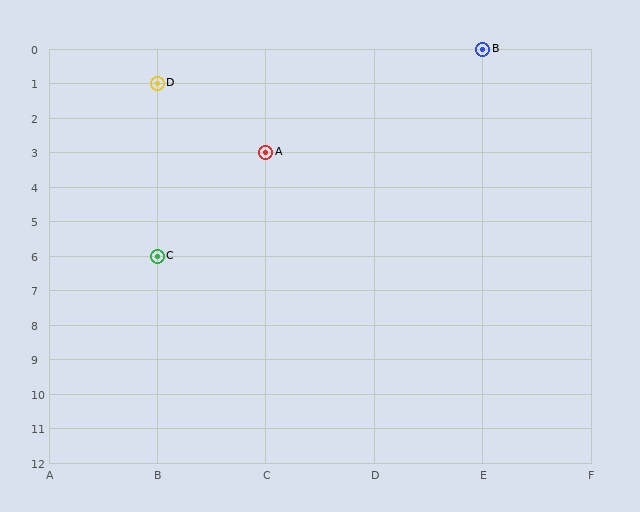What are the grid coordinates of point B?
Point B is at grid coordinates (E, 0).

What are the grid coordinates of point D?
Point D is at grid coordinates (B, 1).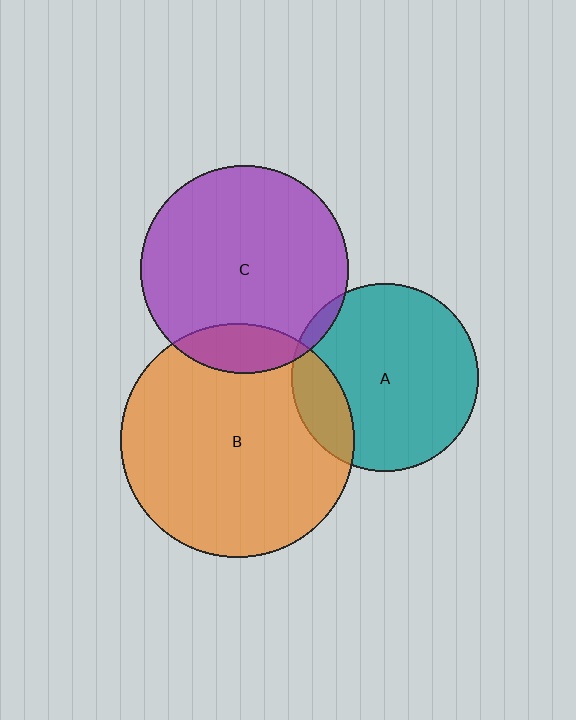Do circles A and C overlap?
Yes.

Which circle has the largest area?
Circle B (orange).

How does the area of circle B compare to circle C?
Approximately 1.3 times.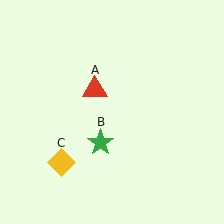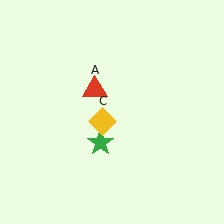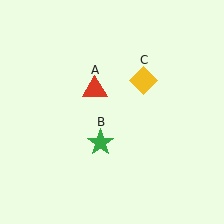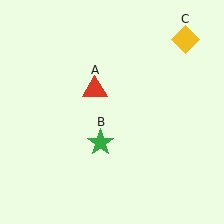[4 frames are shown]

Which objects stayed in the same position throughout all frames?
Red triangle (object A) and green star (object B) remained stationary.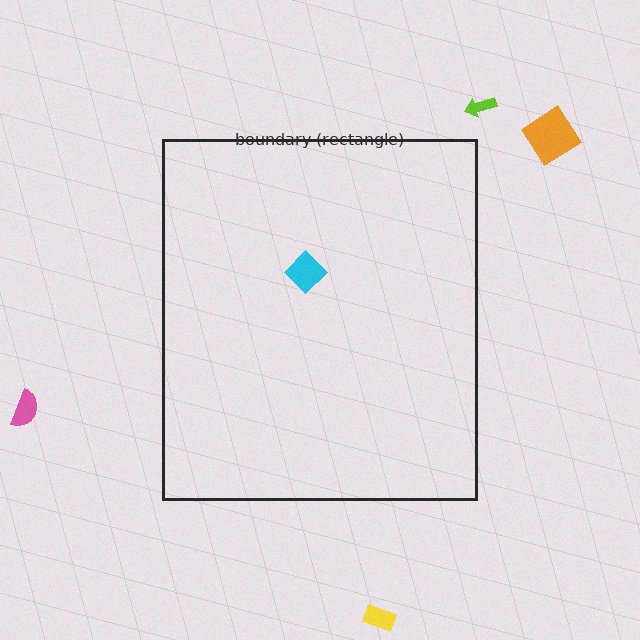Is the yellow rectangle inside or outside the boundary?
Outside.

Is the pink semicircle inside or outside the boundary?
Outside.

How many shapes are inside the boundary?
1 inside, 4 outside.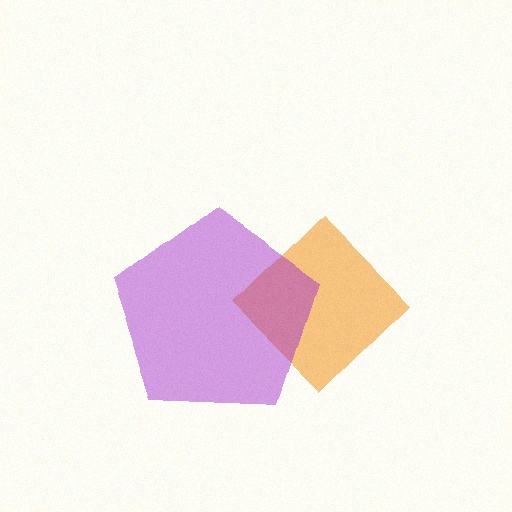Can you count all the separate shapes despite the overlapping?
Yes, there are 2 separate shapes.